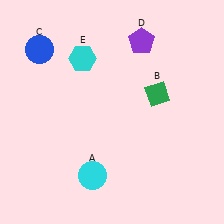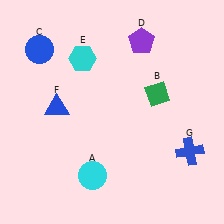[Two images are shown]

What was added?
A blue triangle (F), a blue cross (G) were added in Image 2.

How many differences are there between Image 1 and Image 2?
There are 2 differences between the two images.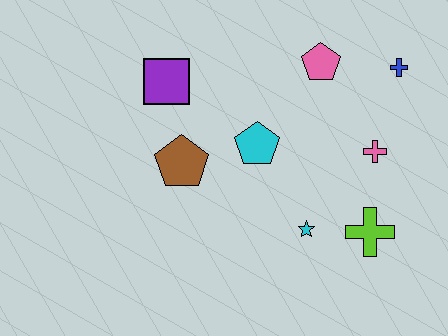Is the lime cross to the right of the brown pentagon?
Yes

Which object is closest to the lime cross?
The cyan star is closest to the lime cross.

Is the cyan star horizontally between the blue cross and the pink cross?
No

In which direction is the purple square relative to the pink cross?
The purple square is to the left of the pink cross.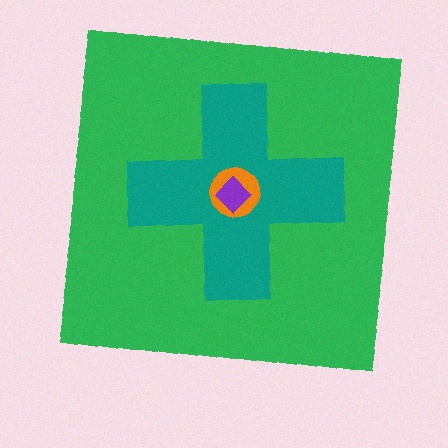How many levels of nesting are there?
4.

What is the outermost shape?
The green square.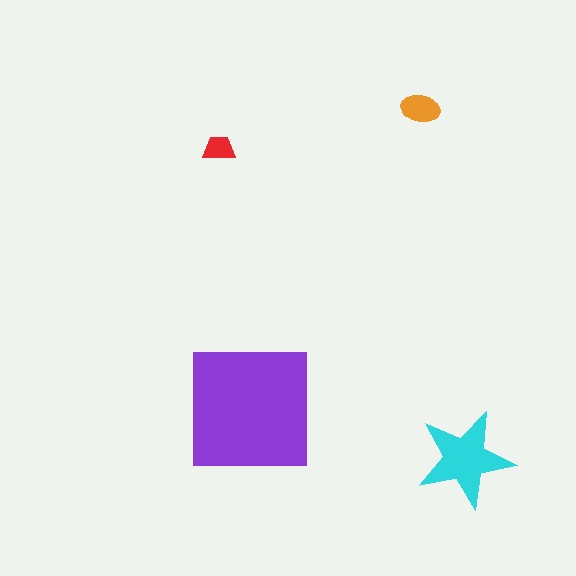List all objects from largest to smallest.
The purple square, the cyan star, the orange ellipse, the red trapezoid.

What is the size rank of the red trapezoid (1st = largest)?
4th.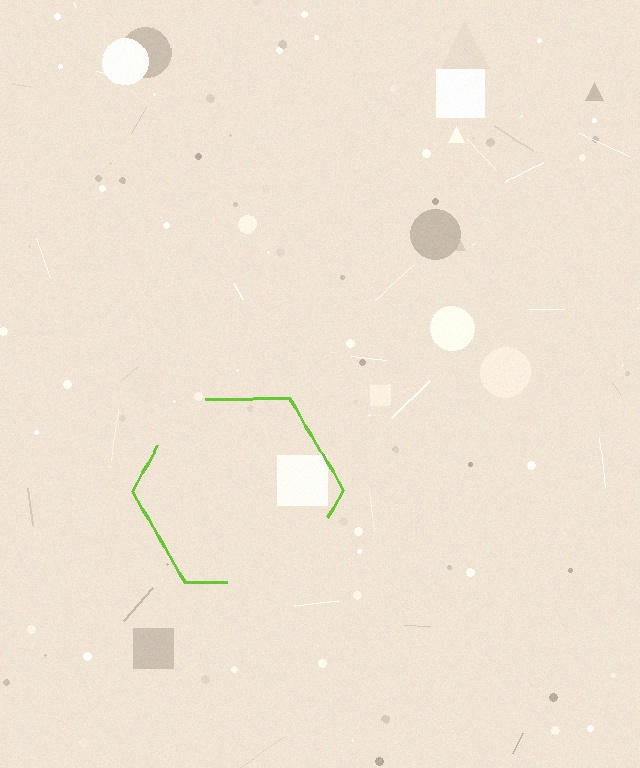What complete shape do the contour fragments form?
The contour fragments form a hexagon.